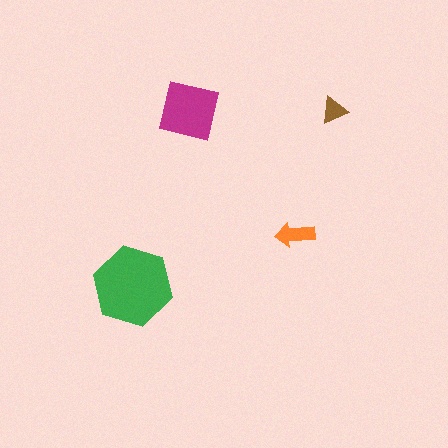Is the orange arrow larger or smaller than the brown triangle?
Larger.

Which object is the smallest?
The brown triangle.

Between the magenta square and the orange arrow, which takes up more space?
The magenta square.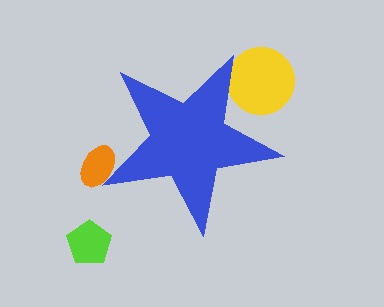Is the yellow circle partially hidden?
Yes, the yellow circle is partially hidden behind the blue star.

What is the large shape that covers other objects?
A blue star.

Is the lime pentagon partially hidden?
No, the lime pentagon is fully visible.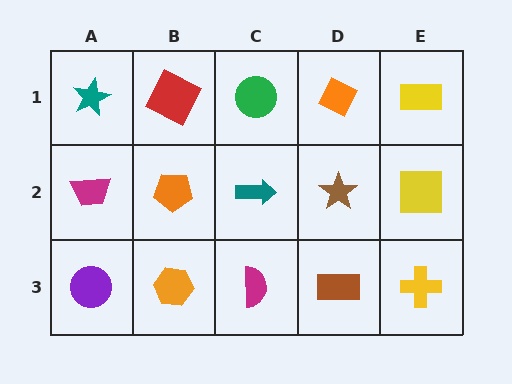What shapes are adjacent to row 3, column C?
A teal arrow (row 2, column C), an orange hexagon (row 3, column B), a brown rectangle (row 3, column D).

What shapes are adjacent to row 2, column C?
A green circle (row 1, column C), a magenta semicircle (row 3, column C), an orange pentagon (row 2, column B), a brown star (row 2, column D).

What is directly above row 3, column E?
A yellow square.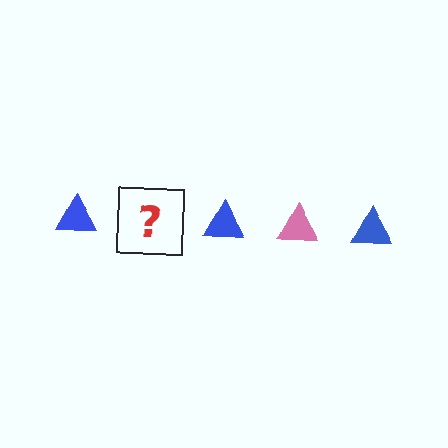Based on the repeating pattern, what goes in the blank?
The blank should be a pink triangle.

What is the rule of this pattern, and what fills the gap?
The rule is that the pattern cycles through blue, pink triangles. The gap should be filled with a pink triangle.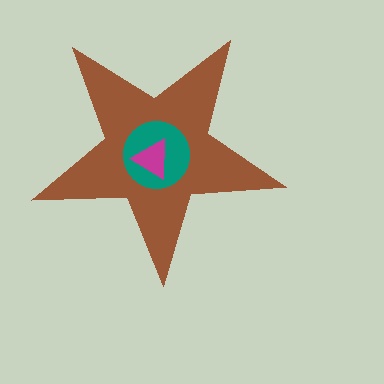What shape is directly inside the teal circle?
The magenta triangle.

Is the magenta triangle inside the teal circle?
Yes.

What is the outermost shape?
The brown star.